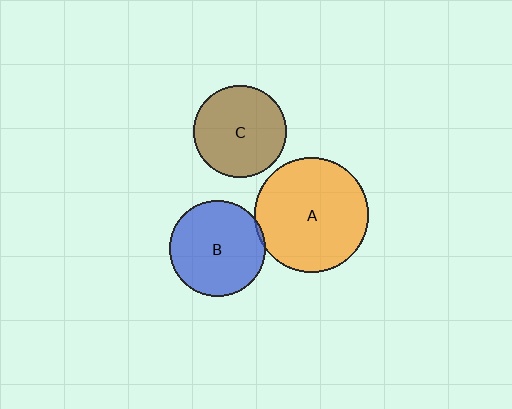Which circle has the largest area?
Circle A (orange).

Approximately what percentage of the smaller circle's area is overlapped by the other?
Approximately 5%.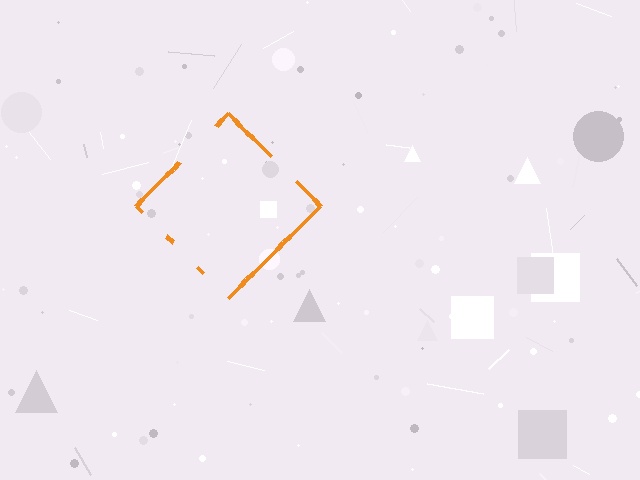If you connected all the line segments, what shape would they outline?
They would outline a diamond.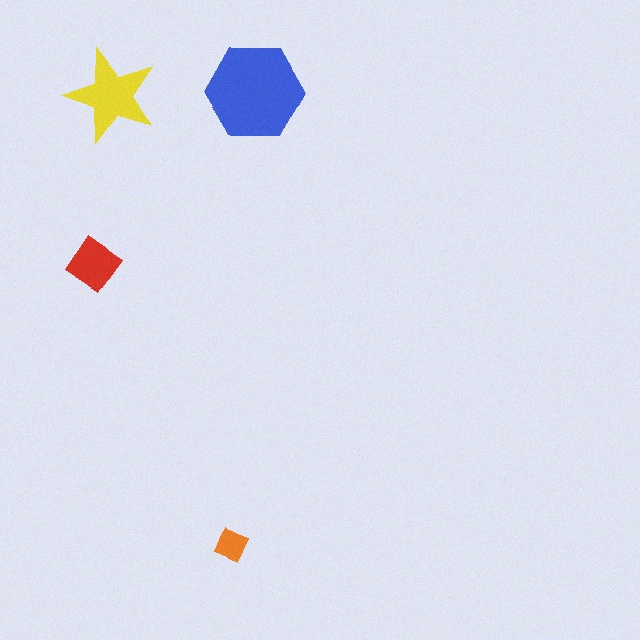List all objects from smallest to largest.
The orange diamond, the red diamond, the yellow star, the blue hexagon.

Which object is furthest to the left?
The red diamond is leftmost.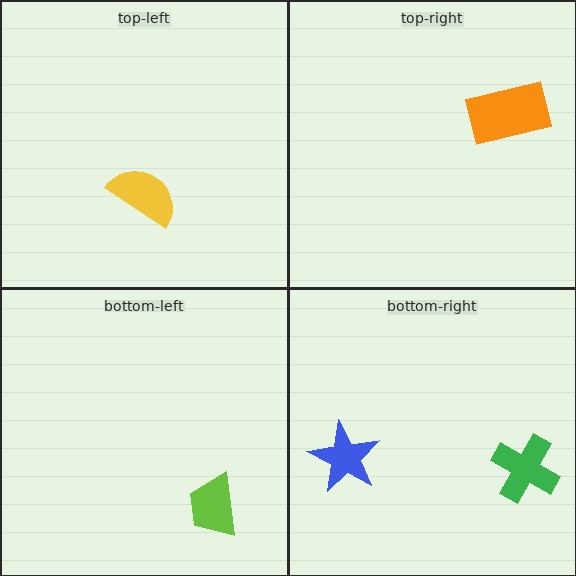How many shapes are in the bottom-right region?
2.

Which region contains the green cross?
The bottom-right region.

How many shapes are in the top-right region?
1.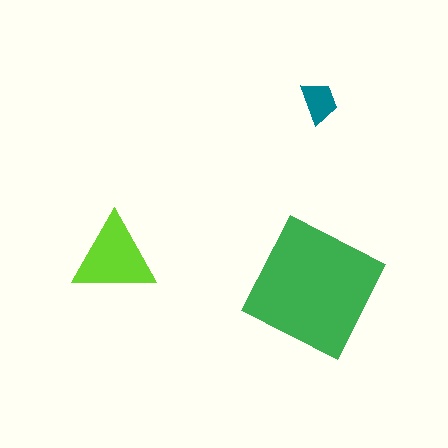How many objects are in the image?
There are 3 objects in the image.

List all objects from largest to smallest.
The green square, the lime triangle, the teal trapezoid.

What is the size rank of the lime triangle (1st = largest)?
2nd.